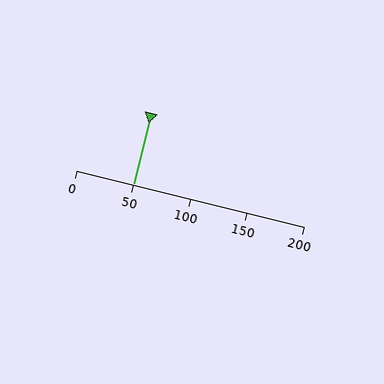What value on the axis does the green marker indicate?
The marker indicates approximately 50.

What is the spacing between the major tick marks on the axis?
The major ticks are spaced 50 apart.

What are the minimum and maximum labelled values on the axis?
The axis runs from 0 to 200.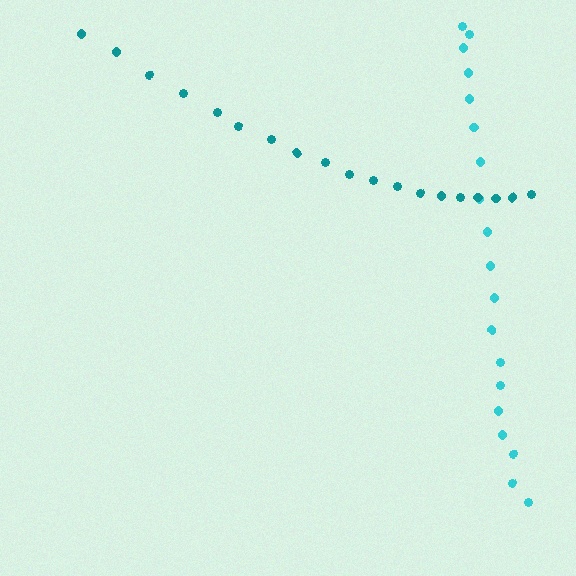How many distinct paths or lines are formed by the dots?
There are 2 distinct paths.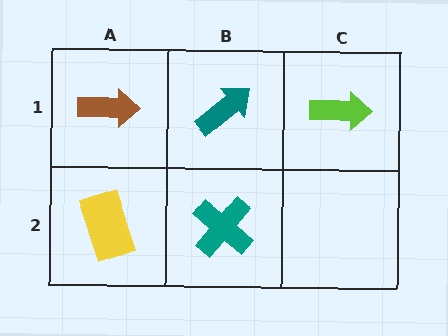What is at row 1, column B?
A teal arrow.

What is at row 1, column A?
A brown arrow.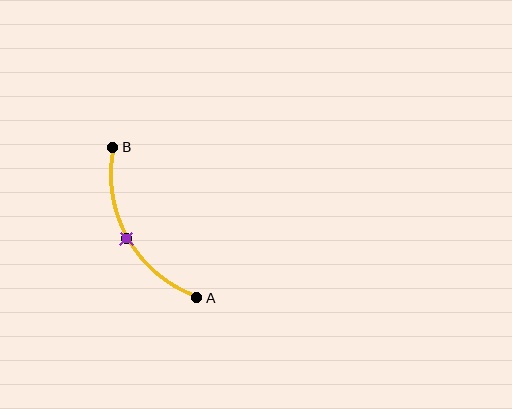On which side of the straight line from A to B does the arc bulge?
The arc bulges to the left of the straight line connecting A and B.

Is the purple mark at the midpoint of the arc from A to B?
Yes. The purple mark lies on the arc at equal arc-length from both A and B — it is the arc midpoint.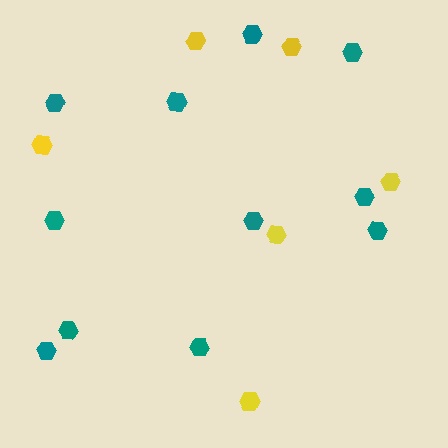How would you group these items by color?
There are 2 groups: one group of yellow hexagons (6) and one group of teal hexagons (11).